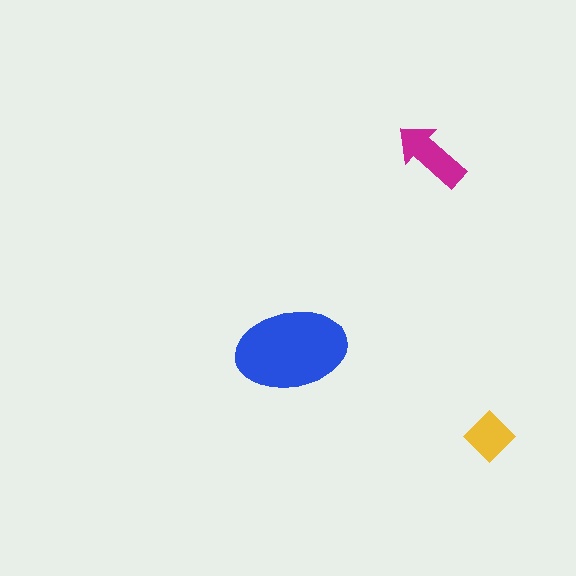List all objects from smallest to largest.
The yellow diamond, the magenta arrow, the blue ellipse.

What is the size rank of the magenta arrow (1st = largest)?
2nd.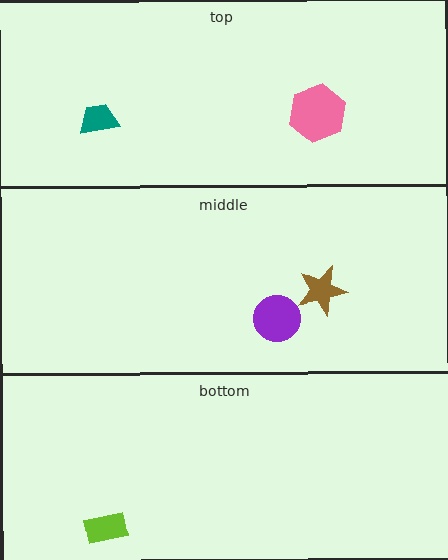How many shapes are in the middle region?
2.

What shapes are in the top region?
The teal trapezoid, the pink hexagon.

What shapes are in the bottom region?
The lime rectangle.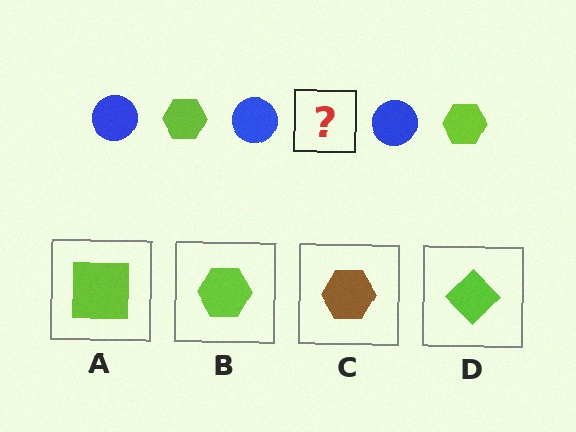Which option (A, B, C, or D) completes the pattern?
B.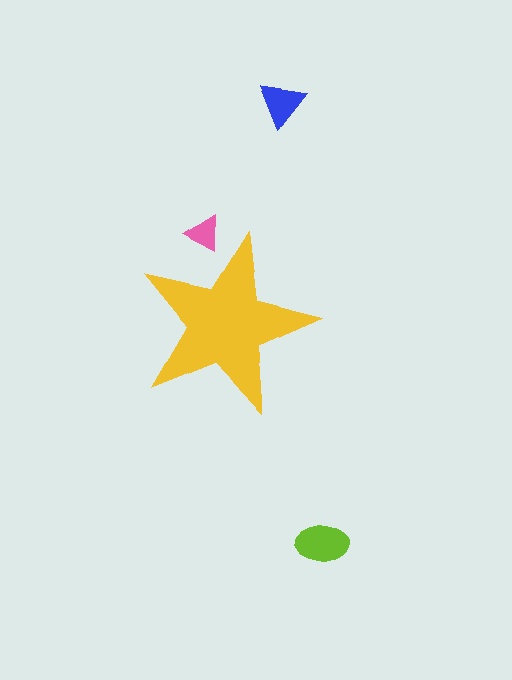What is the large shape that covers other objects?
A yellow star.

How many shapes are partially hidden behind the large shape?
1 shape is partially hidden.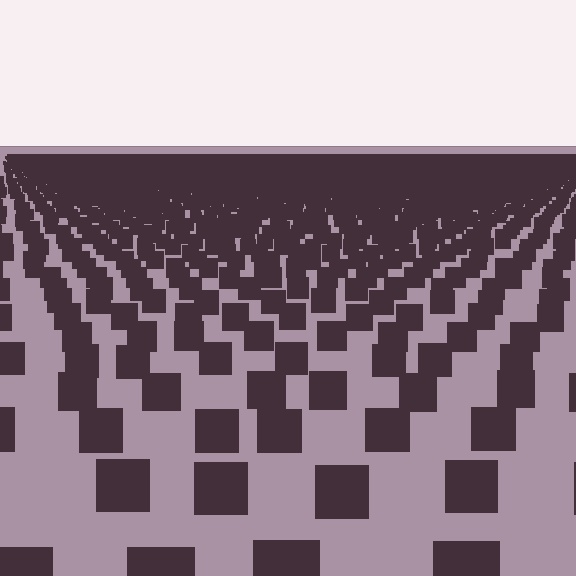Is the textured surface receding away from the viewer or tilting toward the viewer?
The surface is receding away from the viewer. Texture elements get smaller and denser toward the top.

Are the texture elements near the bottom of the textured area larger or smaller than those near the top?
Larger. Near the bottom, elements are closer to the viewer and appear at a bigger on-screen size.